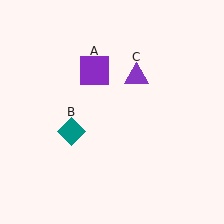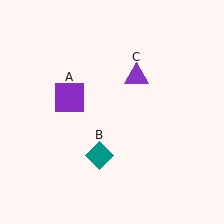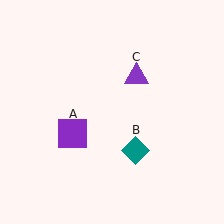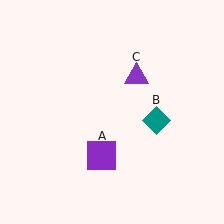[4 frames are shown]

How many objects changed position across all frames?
2 objects changed position: purple square (object A), teal diamond (object B).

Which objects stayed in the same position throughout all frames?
Purple triangle (object C) remained stationary.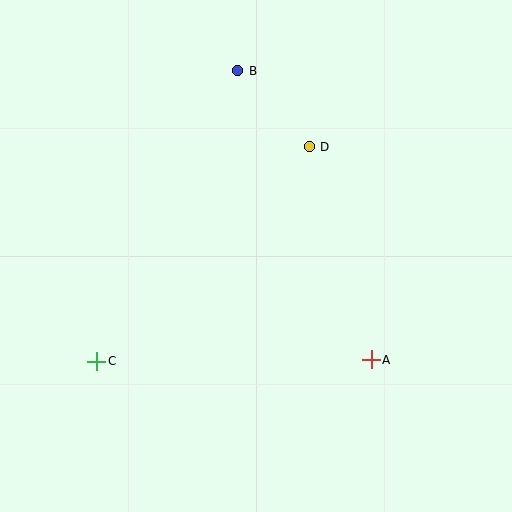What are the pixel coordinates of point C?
Point C is at (97, 361).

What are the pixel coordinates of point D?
Point D is at (309, 147).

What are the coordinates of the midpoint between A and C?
The midpoint between A and C is at (234, 360).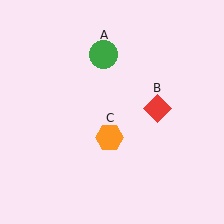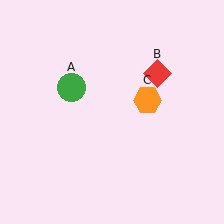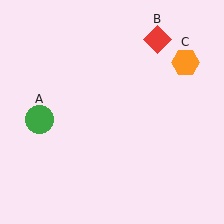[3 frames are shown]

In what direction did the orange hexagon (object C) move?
The orange hexagon (object C) moved up and to the right.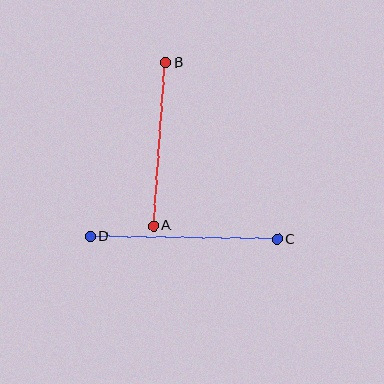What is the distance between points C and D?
The distance is approximately 187 pixels.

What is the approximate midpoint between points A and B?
The midpoint is at approximately (159, 144) pixels.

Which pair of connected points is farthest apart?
Points C and D are farthest apart.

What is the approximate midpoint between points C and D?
The midpoint is at approximately (184, 238) pixels.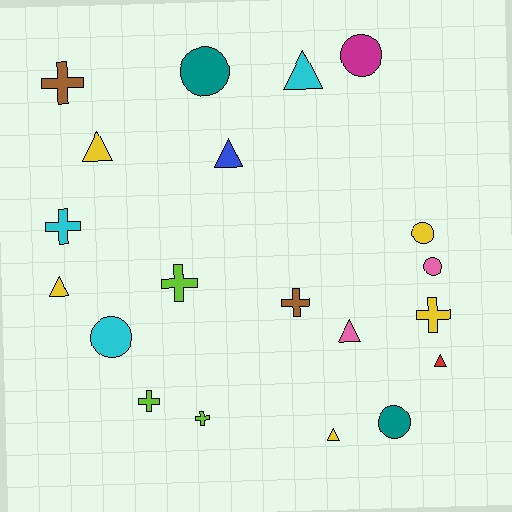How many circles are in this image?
There are 6 circles.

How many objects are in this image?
There are 20 objects.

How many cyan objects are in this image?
There are 3 cyan objects.